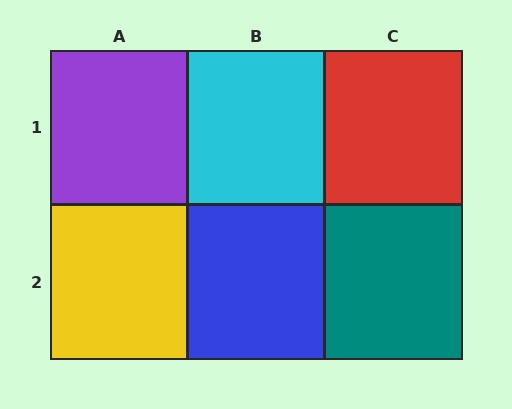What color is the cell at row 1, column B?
Cyan.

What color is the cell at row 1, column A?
Purple.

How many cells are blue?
1 cell is blue.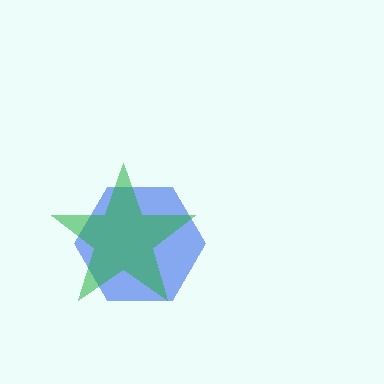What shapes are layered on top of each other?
The layered shapes are: a blue hexagon, a green star.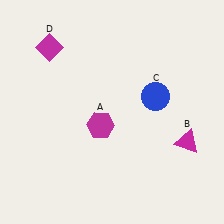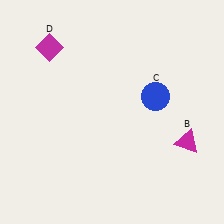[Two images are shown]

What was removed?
The magenta hexagon (A) was removed in Image 2.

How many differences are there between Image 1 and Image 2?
There is 1 difference between the two images.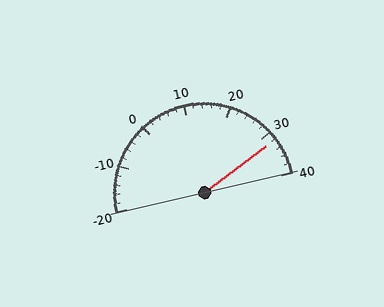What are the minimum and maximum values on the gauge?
The gauge ranges from -20 to 40.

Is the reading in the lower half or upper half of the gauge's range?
The reading is in the upper half of the range (-20 to 40).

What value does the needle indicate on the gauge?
The needle indicates approximately 32.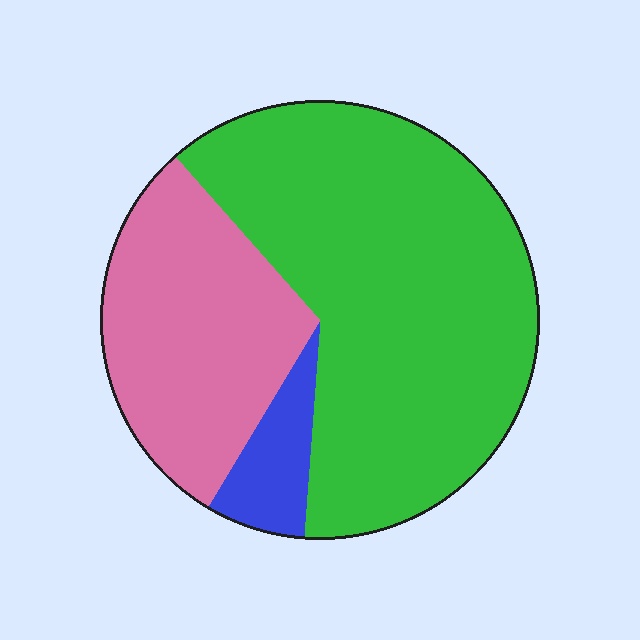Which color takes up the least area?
Blue, at roughly 5%.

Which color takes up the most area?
Green, at roughly 65%.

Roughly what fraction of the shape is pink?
Pink takes up about one third (1/3) of the shape.